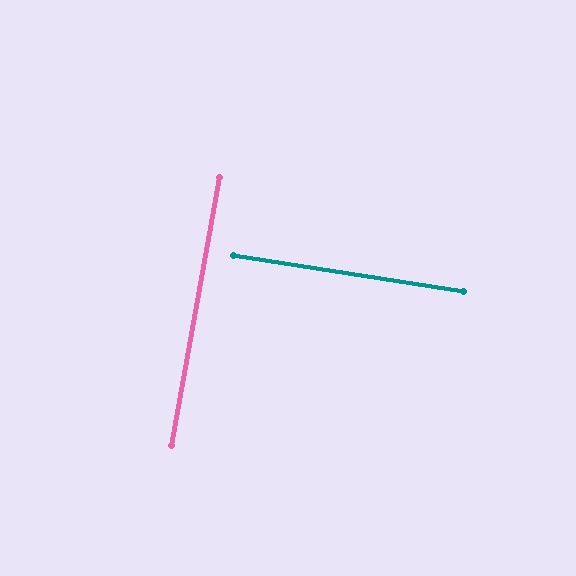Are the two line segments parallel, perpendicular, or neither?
Perpendicular — they meet at approximately 89°.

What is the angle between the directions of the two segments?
Approximately 89 degrees.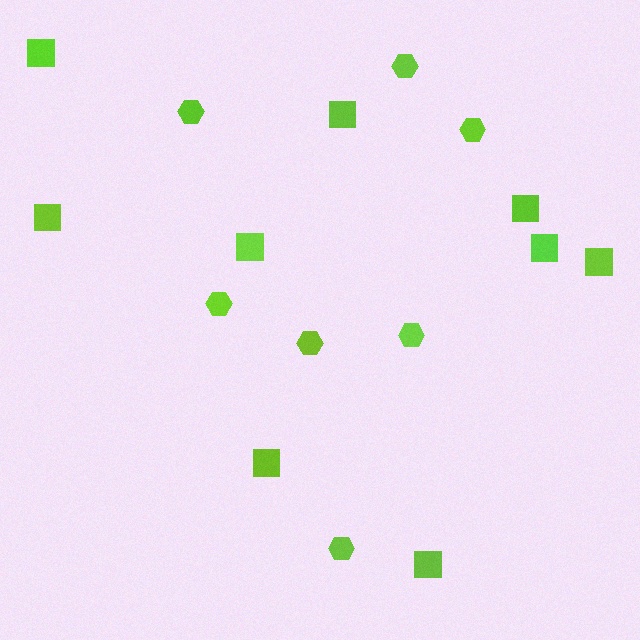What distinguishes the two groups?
There are 2 groups: one group of hexagons (7) and one group of squares (9).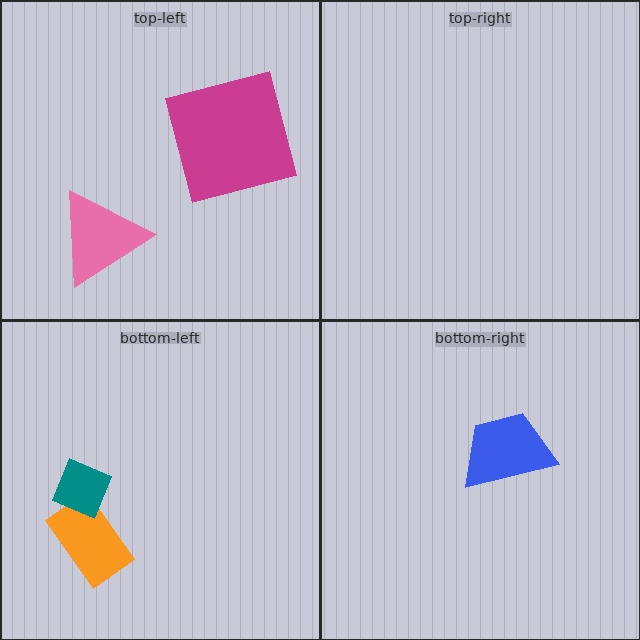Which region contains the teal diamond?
The bottom-left region.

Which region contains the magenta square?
The top-left region.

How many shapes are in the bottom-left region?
2.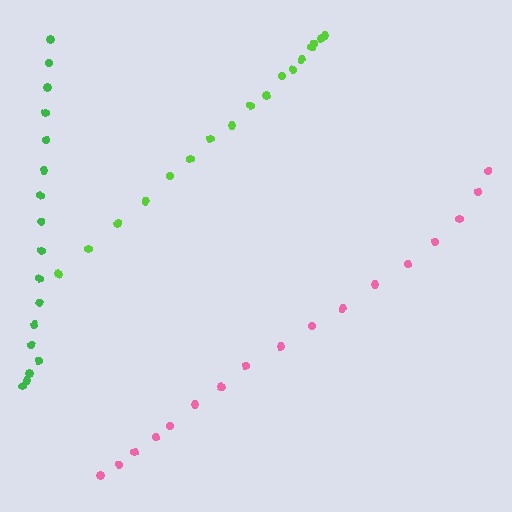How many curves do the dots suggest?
There are 3 distinct paths.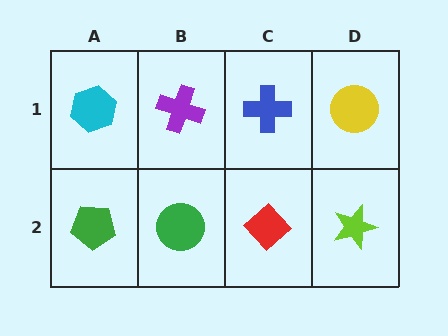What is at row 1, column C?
A blue cross.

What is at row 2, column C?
A red diamond.